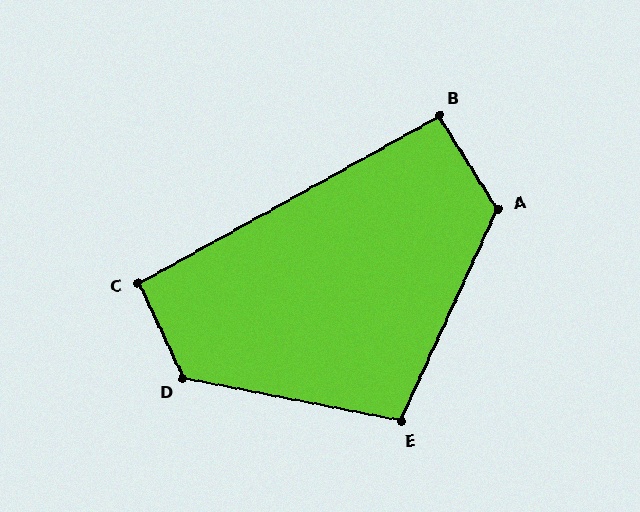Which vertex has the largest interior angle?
D, at approximately 126 degrees.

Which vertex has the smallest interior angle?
B, at approximately 93 degrees.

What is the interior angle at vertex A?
Approximately 123 degrees (obtuse).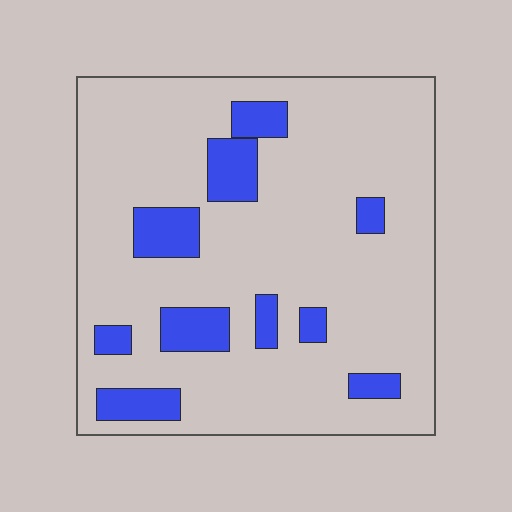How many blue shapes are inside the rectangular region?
10.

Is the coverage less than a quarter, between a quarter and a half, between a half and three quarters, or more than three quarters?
Less than a quarter.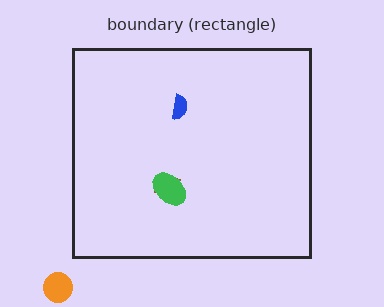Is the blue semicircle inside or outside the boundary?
Inside.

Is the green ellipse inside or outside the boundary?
Inside.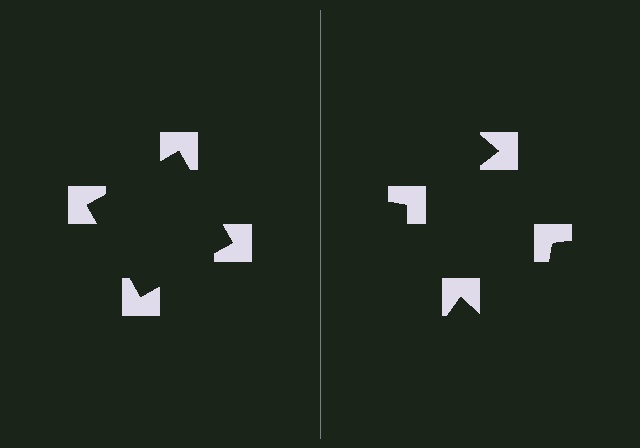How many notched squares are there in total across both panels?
8 — 4 on each side.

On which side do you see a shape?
An illusory square appears on the left side. On the right side the wedge cuts are rotated, so no coherent shape forms.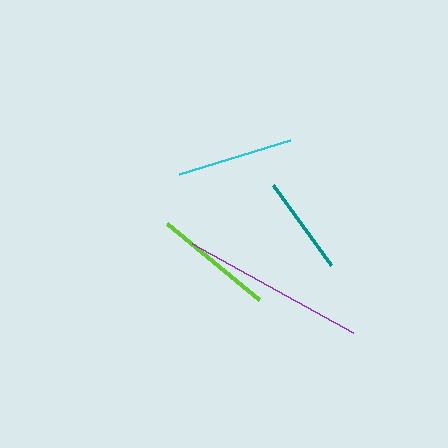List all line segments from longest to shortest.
From longest to shortest: purple, lime, cyan, teal.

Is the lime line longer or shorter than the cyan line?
The lime line is longer than the cyan line.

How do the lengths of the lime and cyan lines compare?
The lime and cyan lines are approximately the same length.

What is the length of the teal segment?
The teal segment is approximately 98 pixels long.